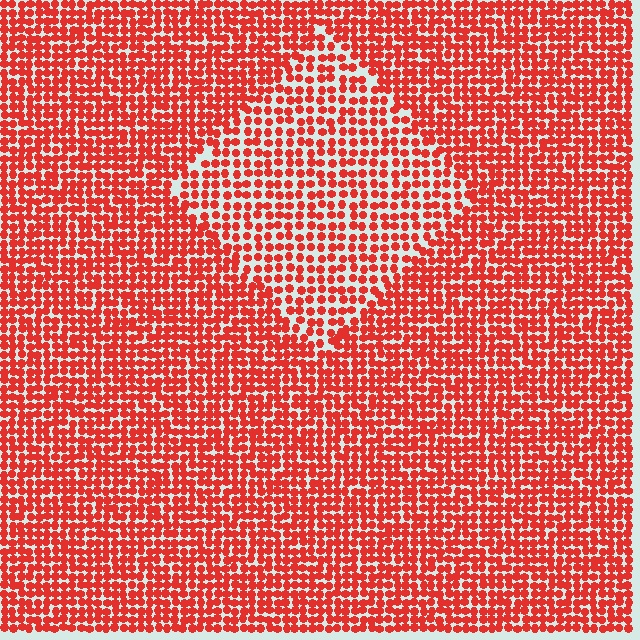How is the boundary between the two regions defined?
The boundary is defined by a change in element density (approximately 1.5x ratio). All elements are the same color, size, and shape.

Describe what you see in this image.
The image contains small red elements arranged at two different densities. A diamond-shaped region is visible where the elements are less densely packed than the surrounding area.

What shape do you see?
I see a diamond.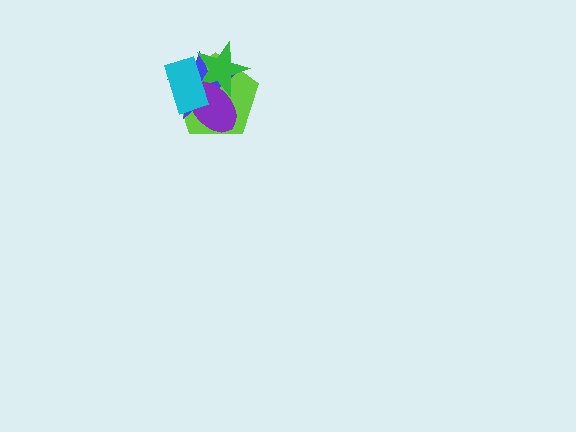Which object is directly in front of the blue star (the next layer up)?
The green star is directly in front of the blue star.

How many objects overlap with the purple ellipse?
4 objects overlap with the purple ellipse.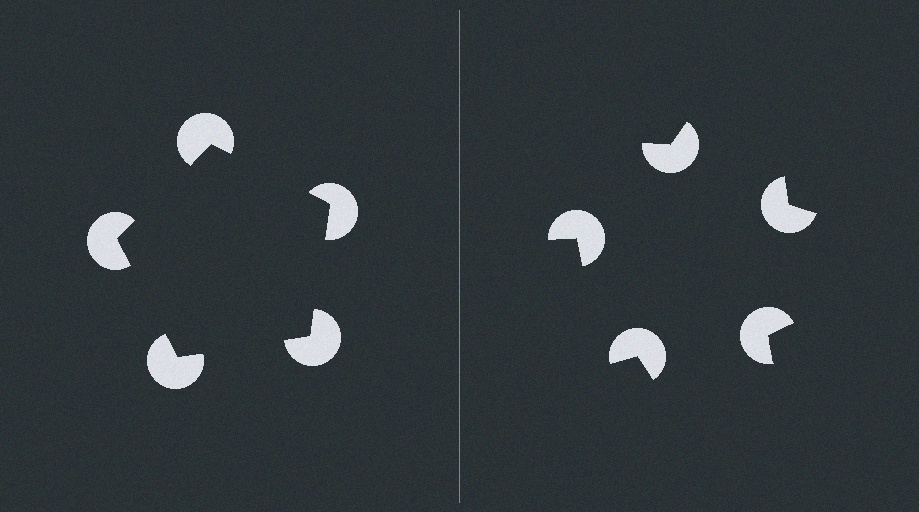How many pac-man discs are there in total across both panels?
10 — 5 on each side.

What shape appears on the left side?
An illusory pentagon.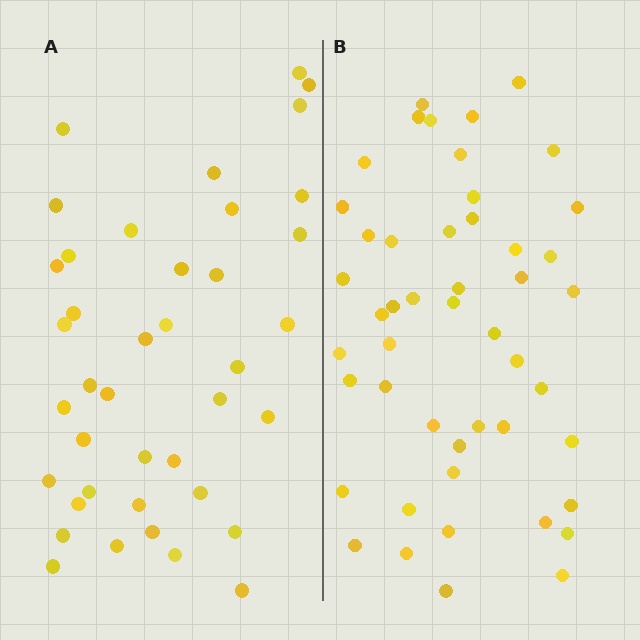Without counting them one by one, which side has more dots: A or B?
Region B (the right region) has more dots.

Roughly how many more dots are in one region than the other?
Region B has roughly 8 or so more dots than region A.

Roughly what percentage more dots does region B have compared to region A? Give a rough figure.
About 20% more.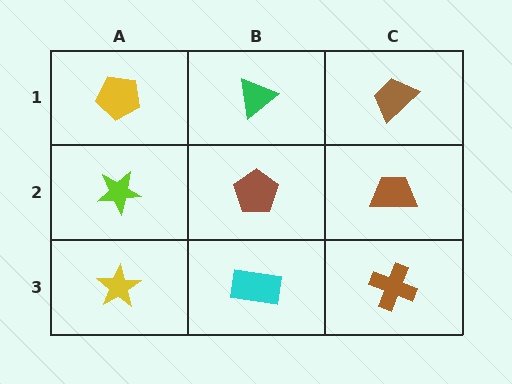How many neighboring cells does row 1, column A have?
2.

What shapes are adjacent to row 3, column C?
A brown trapezoid (row 2, column C), a cyan rectangle (row 3, column B).